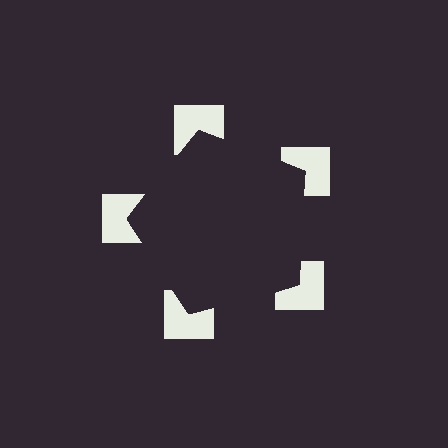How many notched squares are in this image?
There are 5 — one at each vertex of the illusory pentagon.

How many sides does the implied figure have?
5 sides.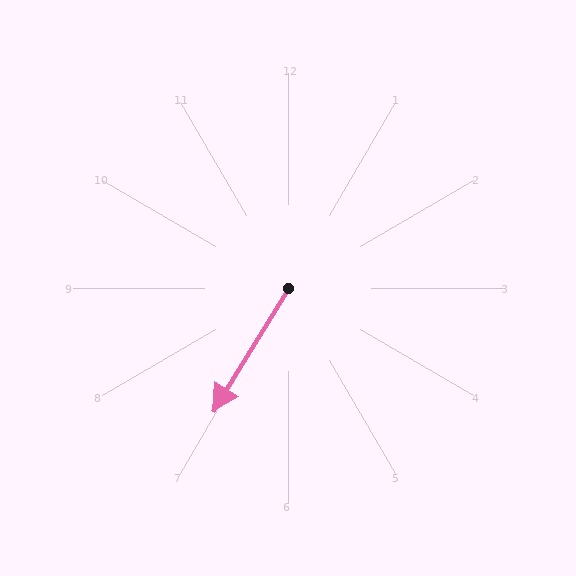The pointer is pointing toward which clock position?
Roughly 7 o'clock.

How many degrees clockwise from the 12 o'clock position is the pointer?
Approximately 211 degrees.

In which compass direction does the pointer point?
Southwest.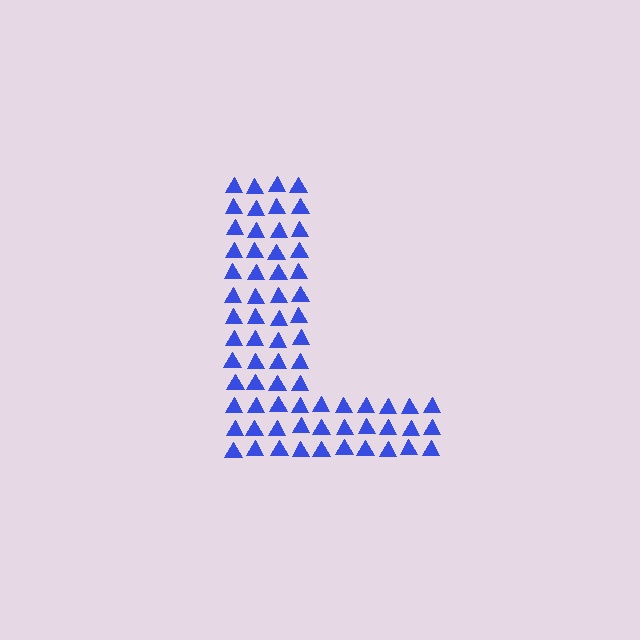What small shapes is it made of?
It is made of small triangles.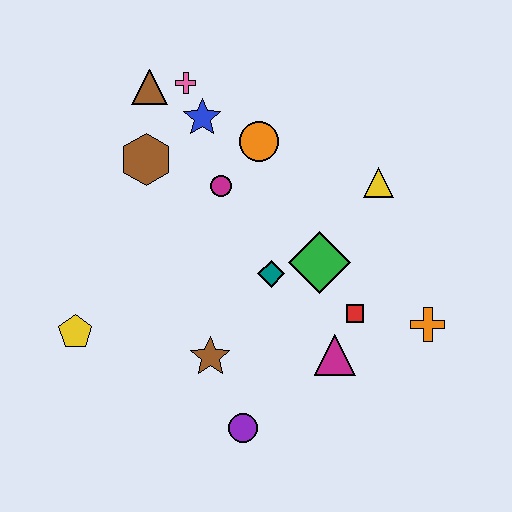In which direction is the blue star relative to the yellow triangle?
The blue star is to the left of the yellow triangle.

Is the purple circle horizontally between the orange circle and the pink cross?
Yes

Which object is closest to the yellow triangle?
The green diamond is closest to the yellow triangle.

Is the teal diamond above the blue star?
No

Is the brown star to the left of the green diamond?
Yes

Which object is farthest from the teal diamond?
The brown triangle is farthest from the teal diamond.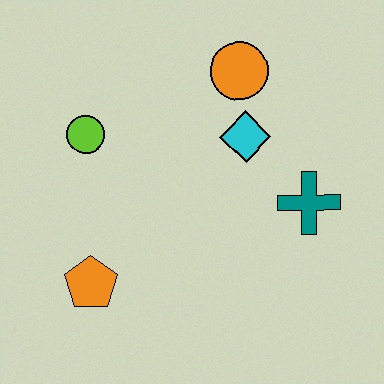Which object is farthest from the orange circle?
The orange pentagon is farthest from the orange circle.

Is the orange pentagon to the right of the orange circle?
No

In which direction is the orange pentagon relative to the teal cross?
The orange pentagon is to the left of the teal cross.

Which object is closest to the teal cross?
The cyan diamond is closest to the teal cross.